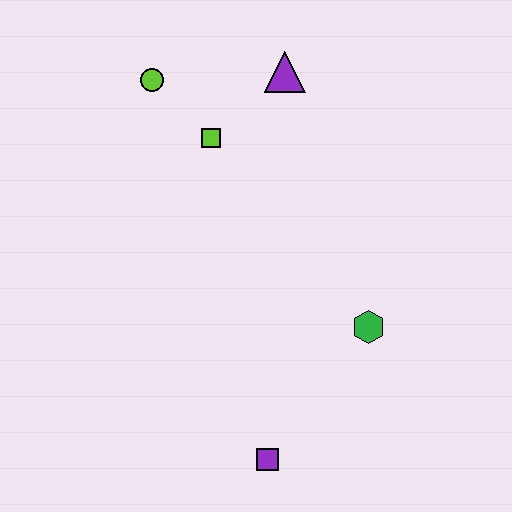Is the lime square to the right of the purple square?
No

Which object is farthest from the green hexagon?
The lime circle is farthest from the green hexagon.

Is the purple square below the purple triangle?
Yes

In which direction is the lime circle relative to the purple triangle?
The lime circle is to the left of the purple triangle.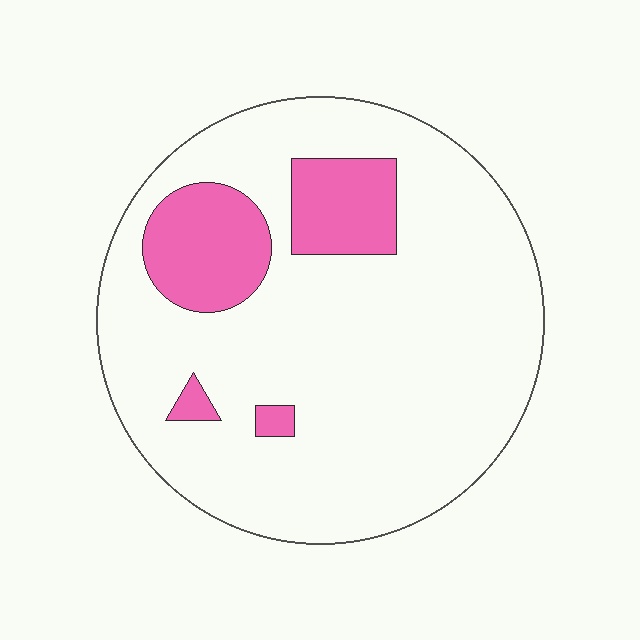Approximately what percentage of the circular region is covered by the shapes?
Approximately 15%.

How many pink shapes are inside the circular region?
4.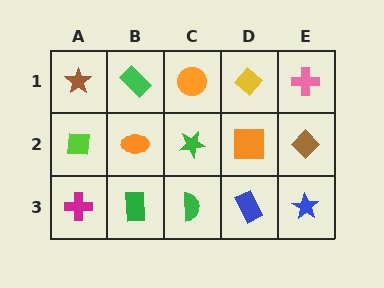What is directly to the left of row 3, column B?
A magenta cross.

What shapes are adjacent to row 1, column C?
A green star (row 2, column C), a green rectangle (row 1, column B), a yellow diamond (row 1, column D).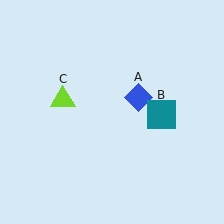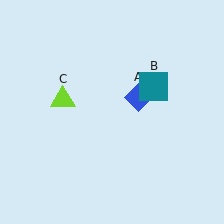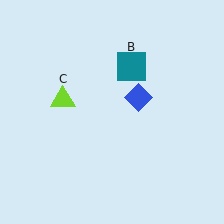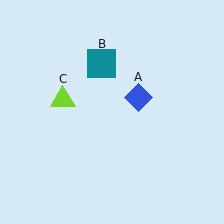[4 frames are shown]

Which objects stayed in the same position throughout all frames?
Blue diamond (object A) and lime triangle (object C) remained stationary.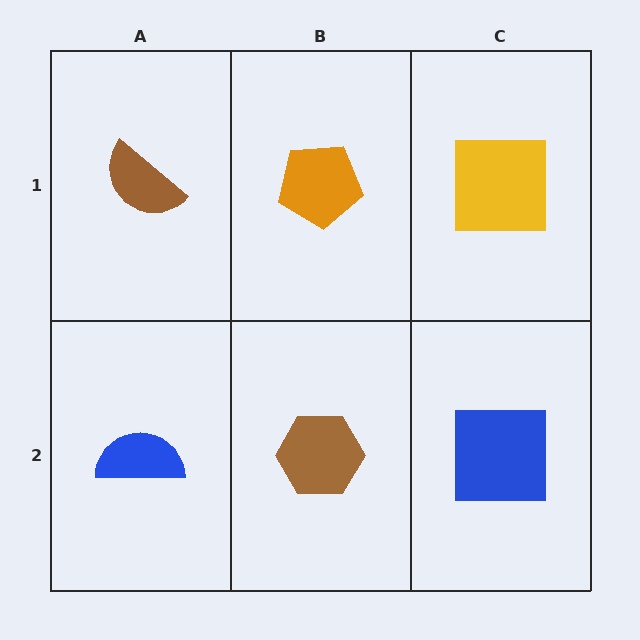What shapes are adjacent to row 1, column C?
A blue square (row 2, column C), an orange pentagon (row 1, column B).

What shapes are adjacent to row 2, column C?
A yellow square (row 1, column C), a brown hexagon (row 2, column B).